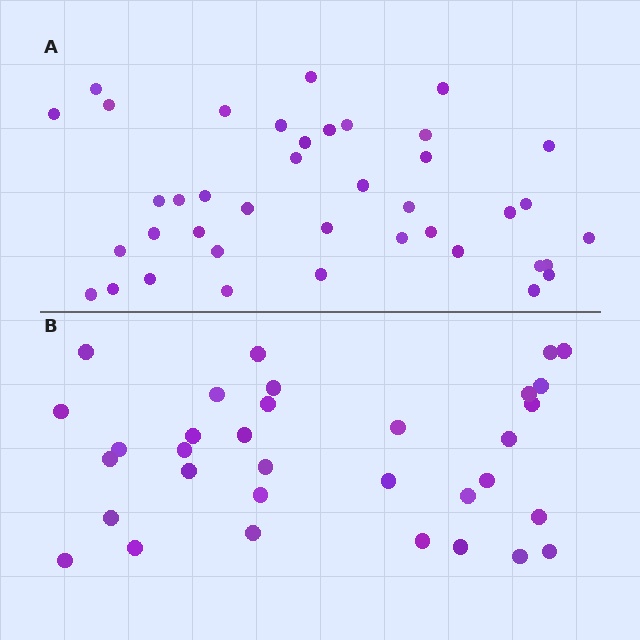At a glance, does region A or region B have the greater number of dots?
Region A (the top region) has more dots.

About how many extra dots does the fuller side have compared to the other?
Region A has roughly 8 or so more dots than region B.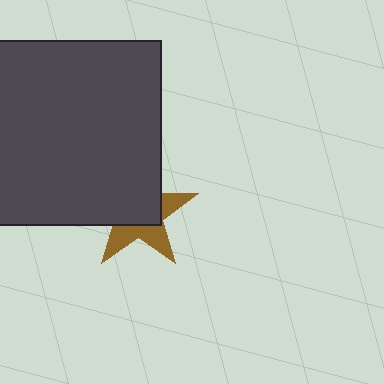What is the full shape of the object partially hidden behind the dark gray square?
The partially hidden object is a brown star.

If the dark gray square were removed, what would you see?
You would see the complete brown star.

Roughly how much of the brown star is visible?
A small part of it is visible (roughly 42%).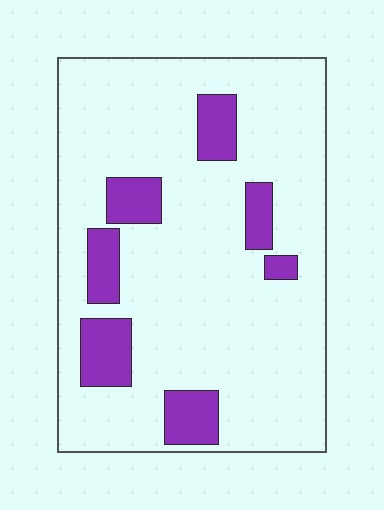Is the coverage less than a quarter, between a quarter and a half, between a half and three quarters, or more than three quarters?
Less than a quarter.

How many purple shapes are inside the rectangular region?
7.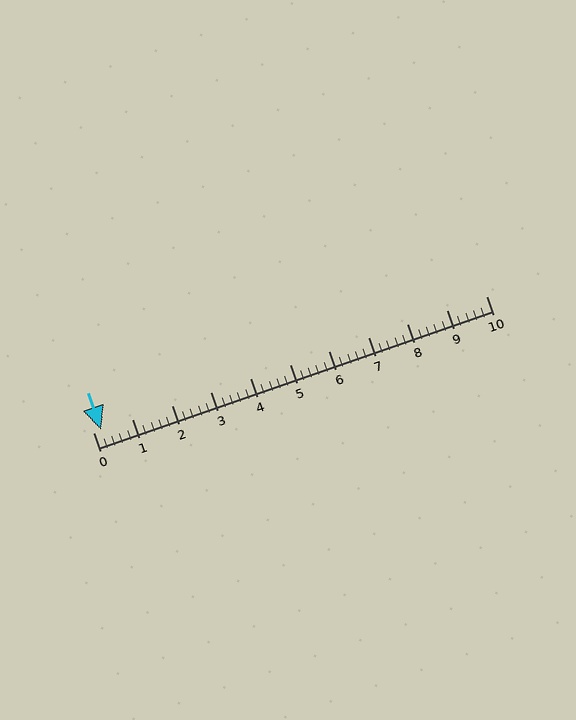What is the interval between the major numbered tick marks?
The major tick marks are spaced 1 units apart.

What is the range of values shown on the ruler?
The ruler shows values from 0 to 10.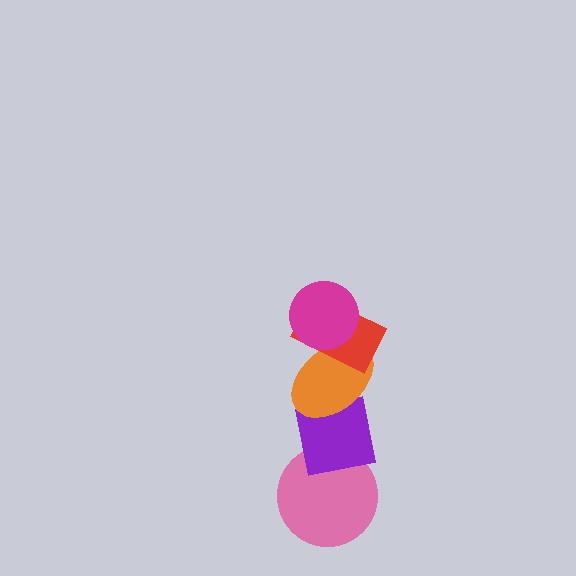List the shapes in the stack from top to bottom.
From top to bottom: the magenta circle, the red rectangle, the orange ellipse, the purple square, the pink circle.